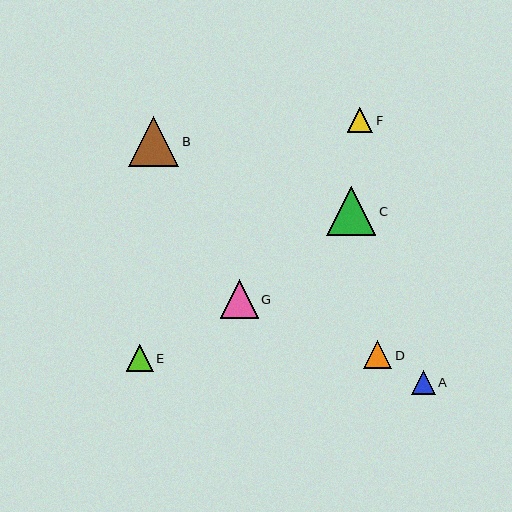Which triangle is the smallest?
Triangle A is the smallest with a size of approximately 24 pixels.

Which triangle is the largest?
Triangle B is the largest with a size of approximately 50 pixels.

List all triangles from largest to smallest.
From largest to smallest: B, C, G, D, E, F, A.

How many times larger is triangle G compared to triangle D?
Triangle G is approximately 1.4 times the size of triangle D.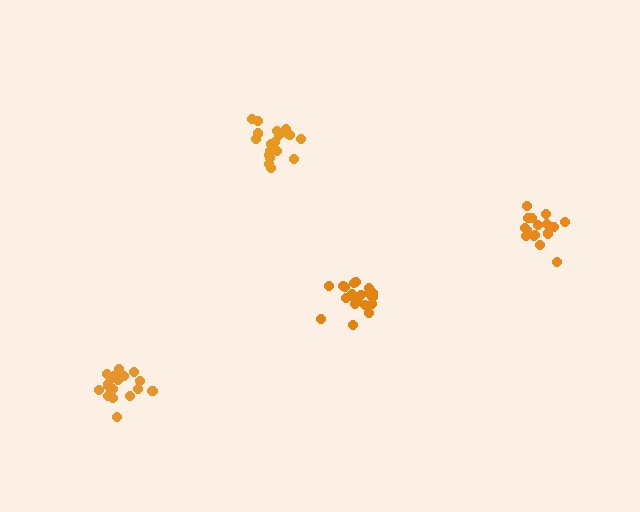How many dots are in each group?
Group 1: 21 dots, Group 2: 20 dots, Group 3: 18 dots, Group 4: 16 dots (75 total).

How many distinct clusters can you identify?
There are 4 distinct clusters.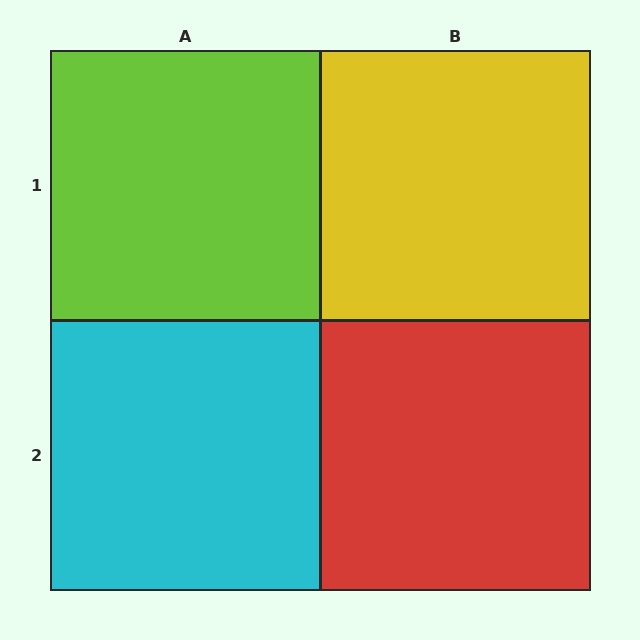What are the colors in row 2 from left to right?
Cyan, red.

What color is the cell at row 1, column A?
Lime.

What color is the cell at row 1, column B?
Yellow.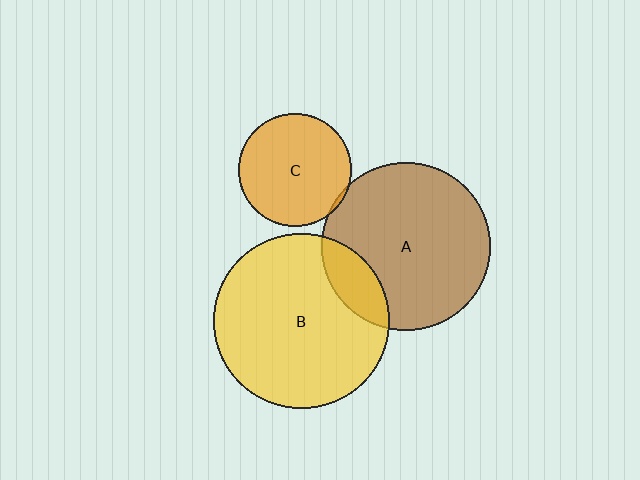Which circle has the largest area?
Circle B (yellow).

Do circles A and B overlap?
Yes.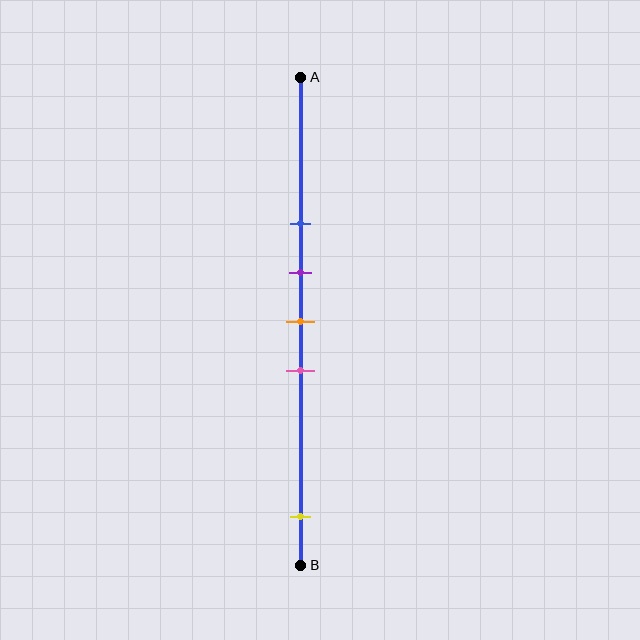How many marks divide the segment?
There are 5 marks dividing the segment.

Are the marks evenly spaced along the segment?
No, the marks are not evenly spaced.